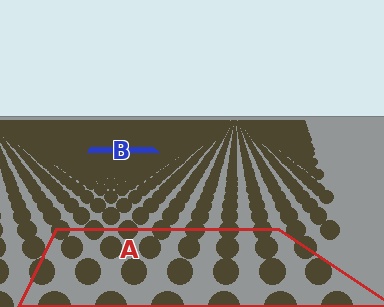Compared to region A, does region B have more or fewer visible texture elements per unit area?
Region B has more texture elements per unit area — they are packed more densely because it is farther away.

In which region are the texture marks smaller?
The texture marks are smaller in region B, because it is farther away.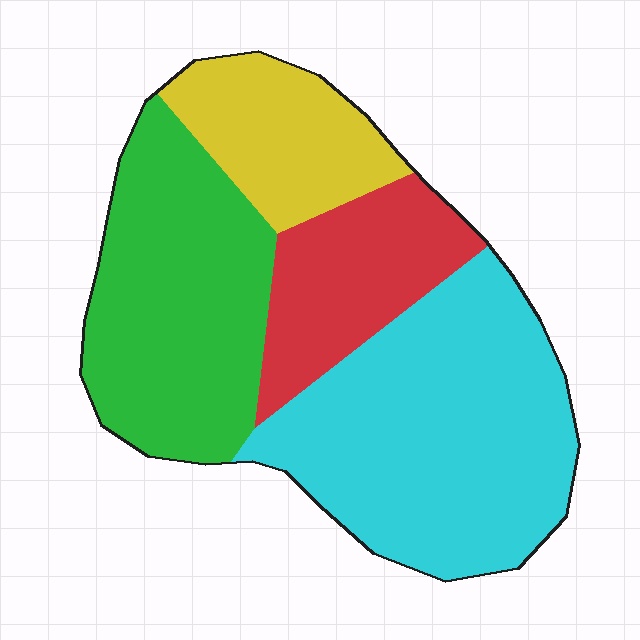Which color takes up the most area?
Cyan, at roughly 40%.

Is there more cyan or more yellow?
Cyan.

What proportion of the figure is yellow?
Yellow covers 15% of the figure.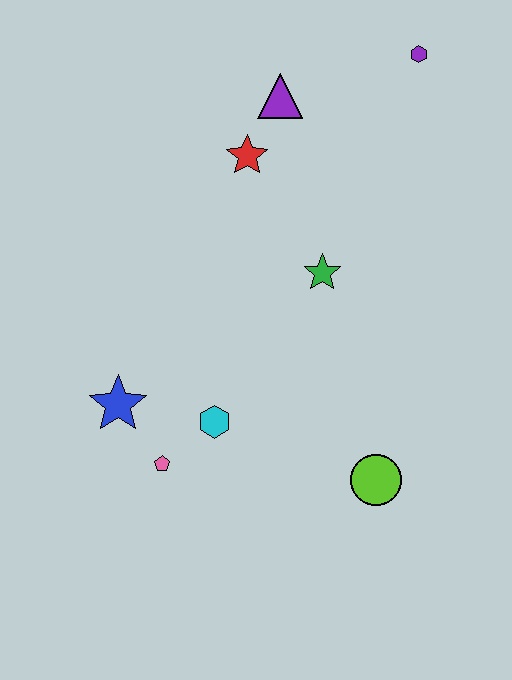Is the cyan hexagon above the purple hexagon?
No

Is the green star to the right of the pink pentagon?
Yes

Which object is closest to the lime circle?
The cyan hexagon is closest to the lime circle.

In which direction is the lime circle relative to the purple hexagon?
The lime circle is below the purple hexagon.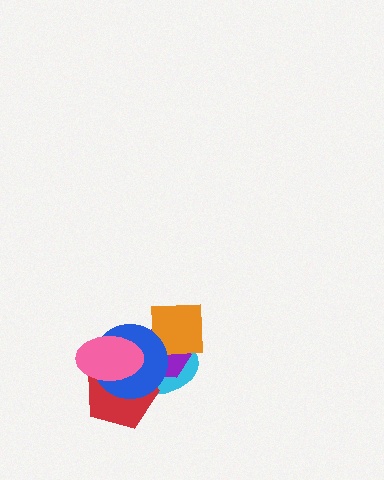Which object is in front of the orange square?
The blue circle is in front of the orange square.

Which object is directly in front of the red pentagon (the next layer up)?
The blue circle is directly in front of the red pentagon.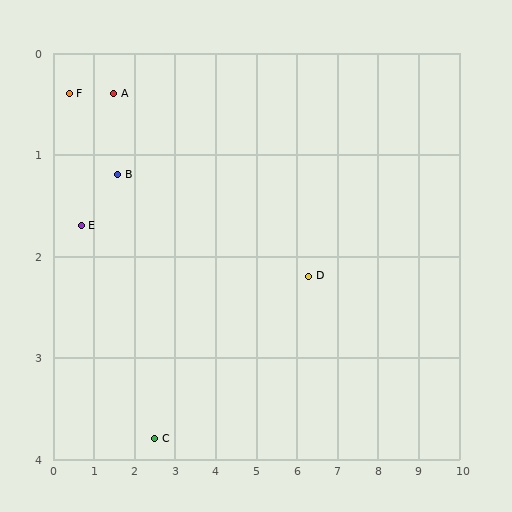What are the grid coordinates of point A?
Point A is at approximately (1.5, 0.4).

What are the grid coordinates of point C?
Point C is at approximately (2.5, 3.8).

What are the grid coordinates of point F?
Point F is at approximately (0.4, 0.4).